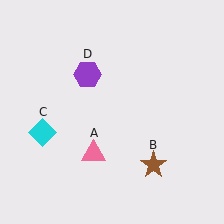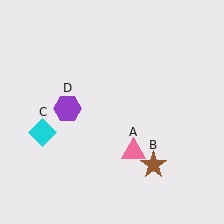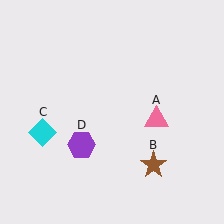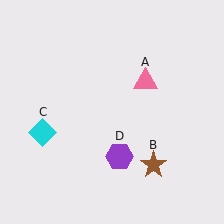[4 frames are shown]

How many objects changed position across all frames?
2 objects changed position: pink triangle (object A), purple hexagon (object D).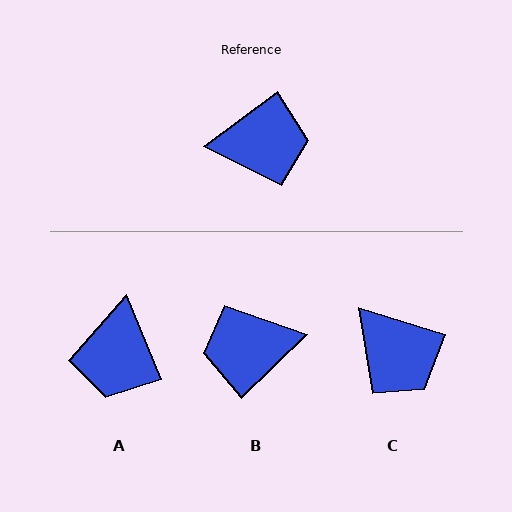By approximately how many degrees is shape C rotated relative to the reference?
Approximately 54 degrees clockwise.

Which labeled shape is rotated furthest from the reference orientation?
B, about 173 degrees away.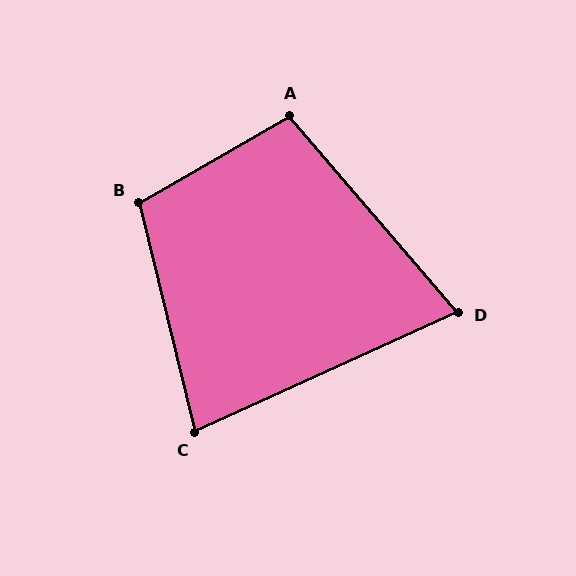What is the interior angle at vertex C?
Approximately 79 degrees (acute).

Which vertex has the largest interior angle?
B, at approximately 106 degrees.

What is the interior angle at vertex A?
Approximately 101 degrees (obtuse).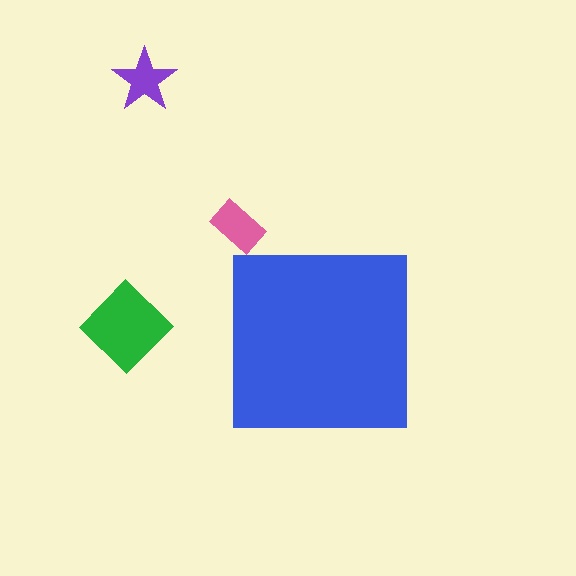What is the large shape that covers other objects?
A blue square.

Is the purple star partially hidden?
No, the purple star is fully visible.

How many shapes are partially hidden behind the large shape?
0 shapes are partially hidden.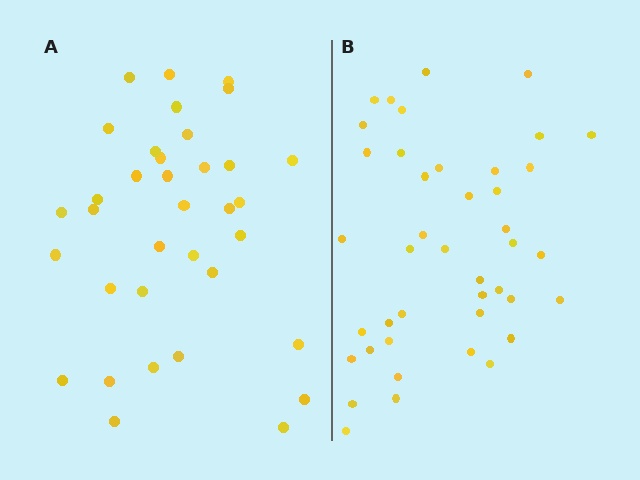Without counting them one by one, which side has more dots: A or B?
Region B (the right region) has more dots.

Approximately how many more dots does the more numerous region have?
Region B has roughly 8 or so more dots than region A.